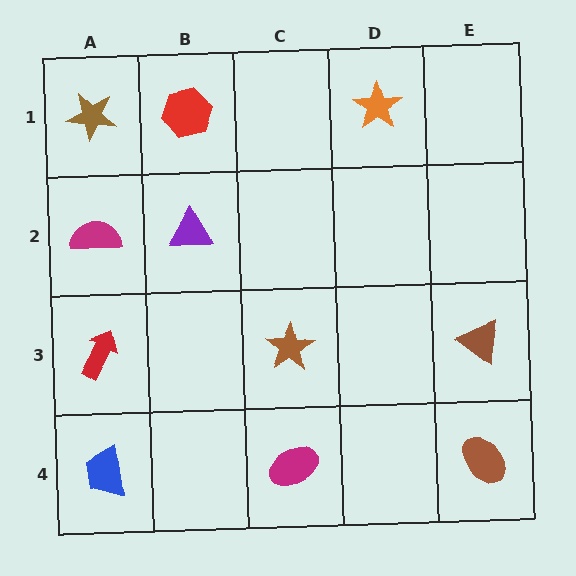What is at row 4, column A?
A blue trapezoid.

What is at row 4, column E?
A brown ellipse.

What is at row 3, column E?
A brown triangle.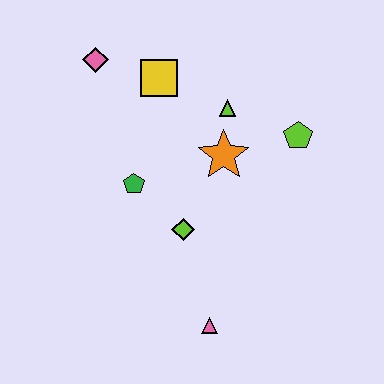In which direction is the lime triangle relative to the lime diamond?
The lime triangle is above the lime diamond.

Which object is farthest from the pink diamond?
The pink triangle is farthest from the pink diamond.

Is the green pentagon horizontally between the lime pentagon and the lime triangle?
No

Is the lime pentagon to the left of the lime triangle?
No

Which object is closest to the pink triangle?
The lime diamond is closest to the pink triangle.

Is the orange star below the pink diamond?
Yes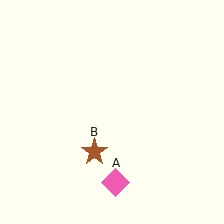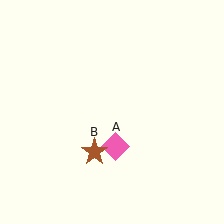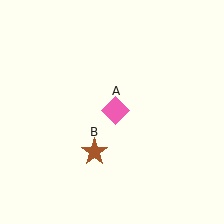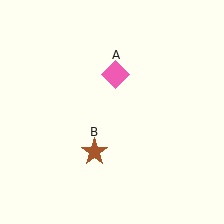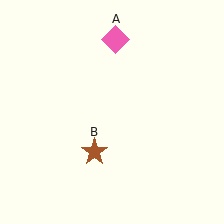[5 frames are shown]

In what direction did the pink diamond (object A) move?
The pink diamond (object A) moved up.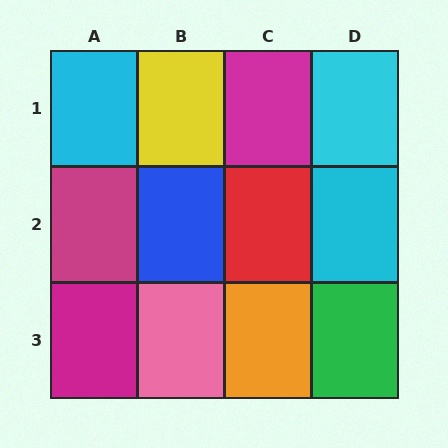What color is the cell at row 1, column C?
Magenta.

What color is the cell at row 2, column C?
Red.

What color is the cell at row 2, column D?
Cyan.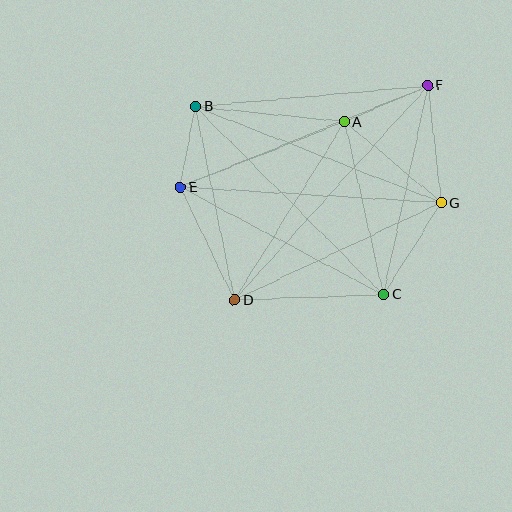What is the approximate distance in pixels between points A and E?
The distance between A and E is approximately 177 pixels.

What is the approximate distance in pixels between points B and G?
The distance between B and G is approximately 264 pixels.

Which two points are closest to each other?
Points B and E are closest to each other.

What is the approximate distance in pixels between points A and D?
The distance between A and D is approximately 209 pixels.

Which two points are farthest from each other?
Points D and F are farthest from each other.